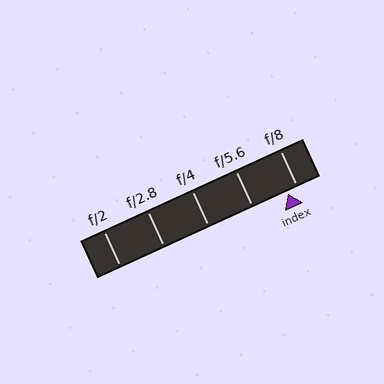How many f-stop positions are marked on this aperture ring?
There are 5 f-stop positions marked.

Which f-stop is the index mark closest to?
The index mark is closest to f/8.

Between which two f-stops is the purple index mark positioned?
The index mark is between f/5.6 and f/8.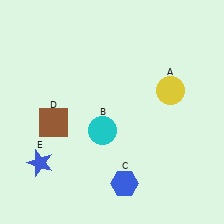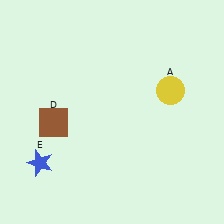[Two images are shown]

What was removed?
The blue hexagon (C), the cyan circle (B) were removed in Image 2.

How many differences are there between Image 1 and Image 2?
There are 2 differences between the two images.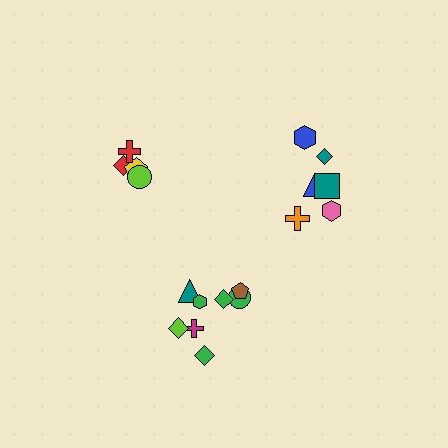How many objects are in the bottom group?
There are 8 objects.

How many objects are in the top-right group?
There are 6 objects.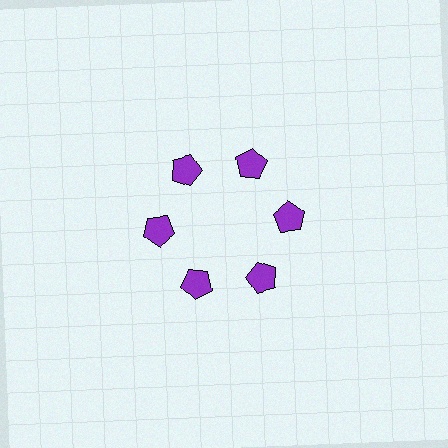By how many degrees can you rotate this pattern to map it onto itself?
The pattern maps onto itself every 60 degrees of rotation.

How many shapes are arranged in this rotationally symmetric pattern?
There are 6 shapes, arranged in 6 groups of 1.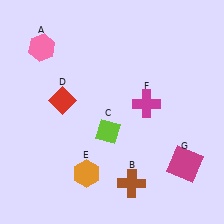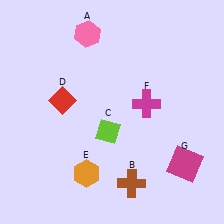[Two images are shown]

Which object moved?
The pink hexagon (A) moved right.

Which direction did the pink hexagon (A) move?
The pink hexagon (A) moved right.